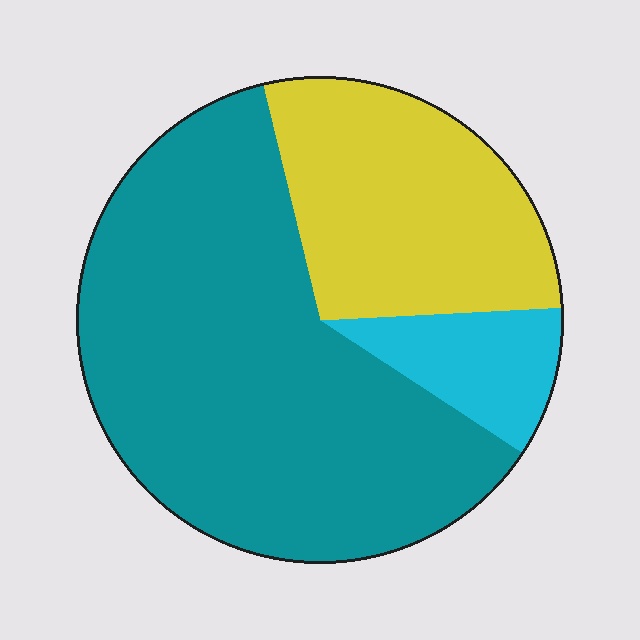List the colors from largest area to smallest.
From largest to smallest: teal, yellow, cyan.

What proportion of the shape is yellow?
Yellow takes up between a sixth and a third of the shape.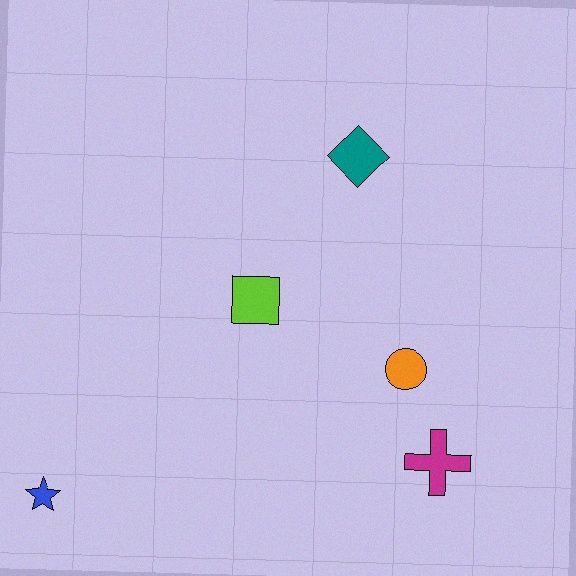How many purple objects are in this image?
There are no purple objects.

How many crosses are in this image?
There is 1 cross.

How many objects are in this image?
There are 5 objects.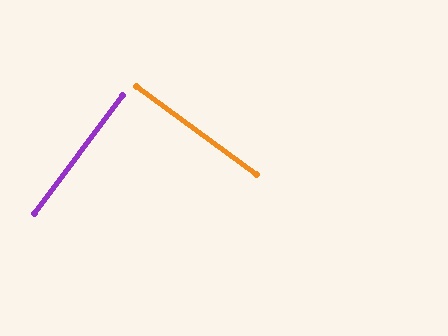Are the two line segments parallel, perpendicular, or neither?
Perpendicular — they meet at approximately 89°.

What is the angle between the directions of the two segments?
Approximately 89 degrees.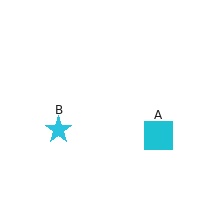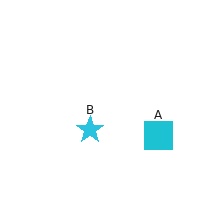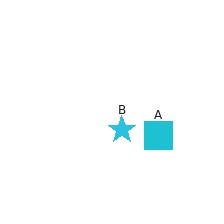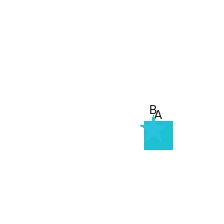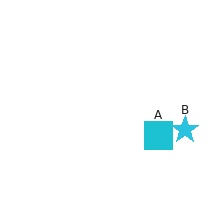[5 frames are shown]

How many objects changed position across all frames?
1 object changed position: cyan star (object B).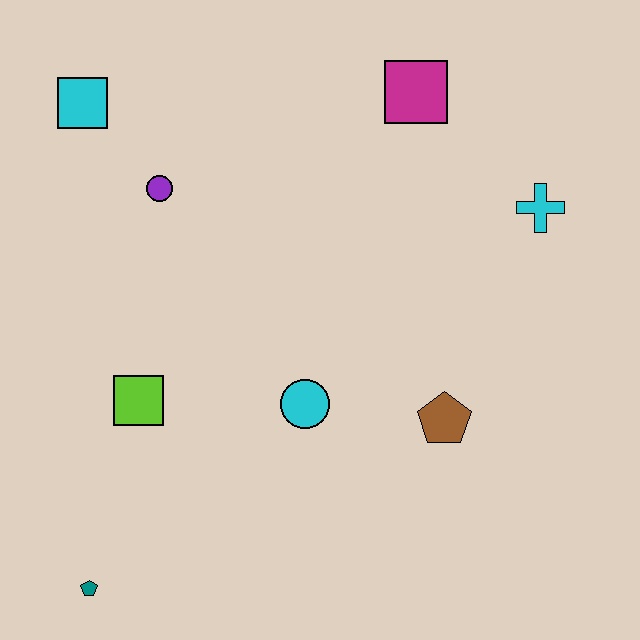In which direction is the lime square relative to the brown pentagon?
The lime square is to the left of the brown pentagon.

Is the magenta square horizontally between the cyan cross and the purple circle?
Yes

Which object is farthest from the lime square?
The cyan cross is farthest from the lime square.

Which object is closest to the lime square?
The cyan circle is closest to the lime square.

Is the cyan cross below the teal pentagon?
No